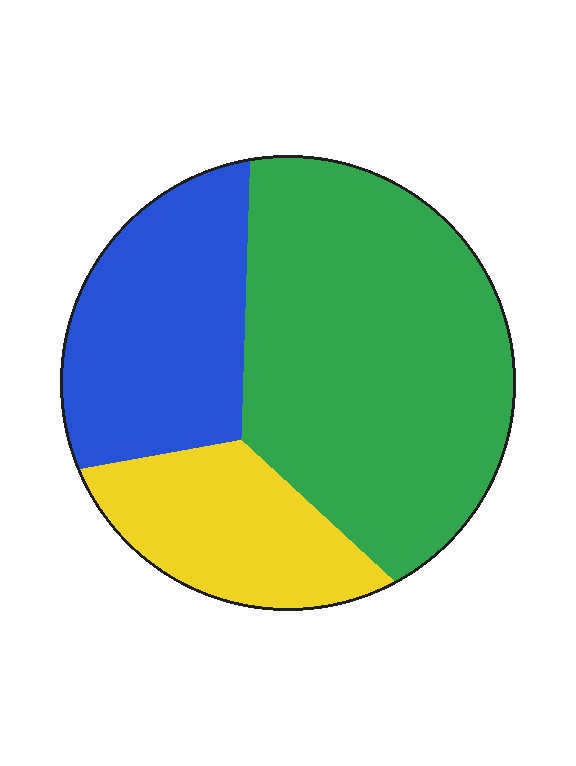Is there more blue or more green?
Green.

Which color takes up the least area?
Yellow, at roughly 20%.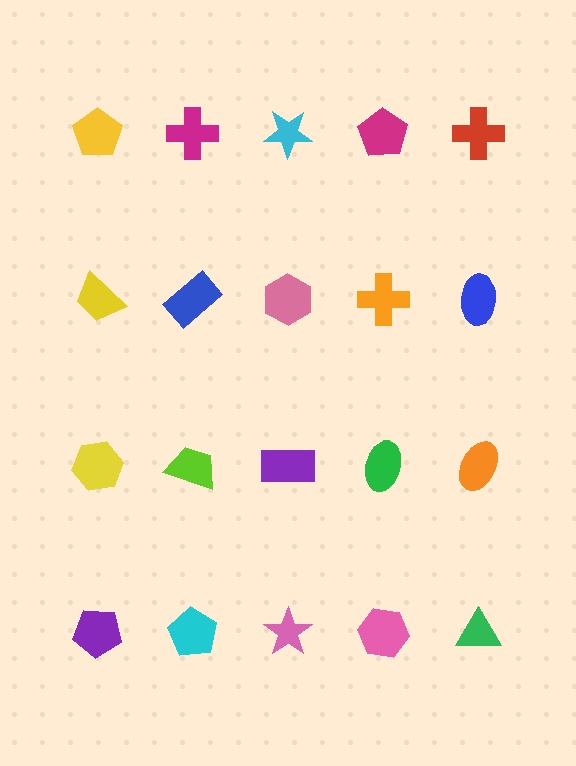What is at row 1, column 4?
A magenta pentagon.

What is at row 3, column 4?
A green ellipse.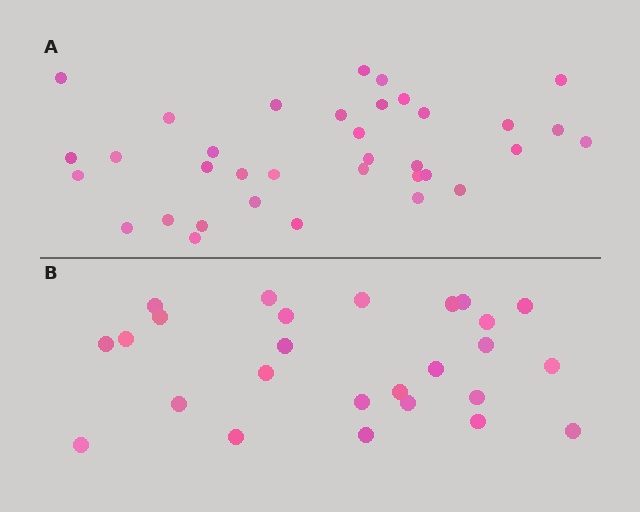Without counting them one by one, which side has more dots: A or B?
Region A (the top region) has more dots.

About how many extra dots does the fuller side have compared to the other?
Region A has roughly 8 or so more dots than region B.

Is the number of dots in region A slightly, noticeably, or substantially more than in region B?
Region A has noticeably more, but not dramatically so. The ratio is roughly 1.3 to 1.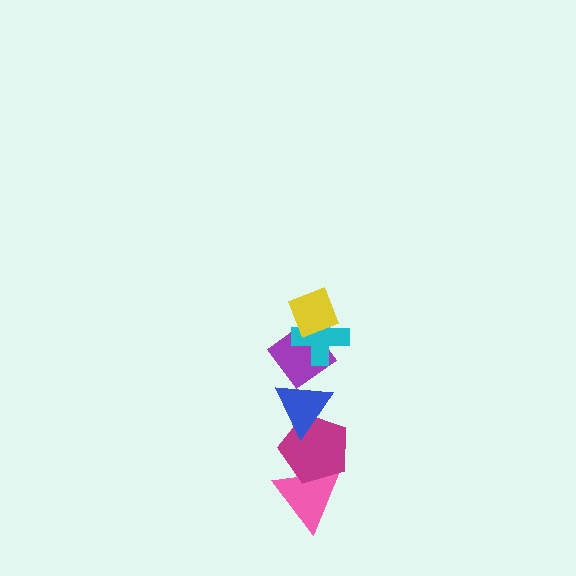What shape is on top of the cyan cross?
The yellow diamond is on top of the cyan cross.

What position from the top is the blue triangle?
The blue triangle is 4th from the top.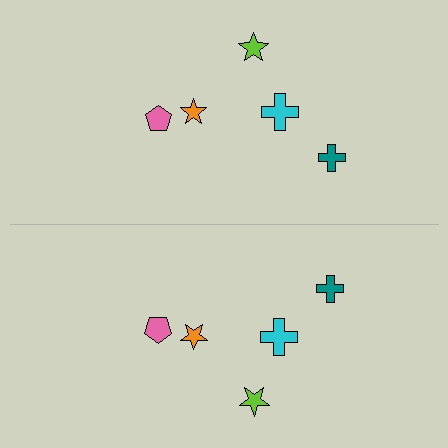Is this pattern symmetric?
Yes, this pattern has bilateral (reflection) symmetry.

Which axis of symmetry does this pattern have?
The pattern has a horizontal axis of symmetry running through the center of the image.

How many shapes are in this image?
There are 10 shapes in this image.